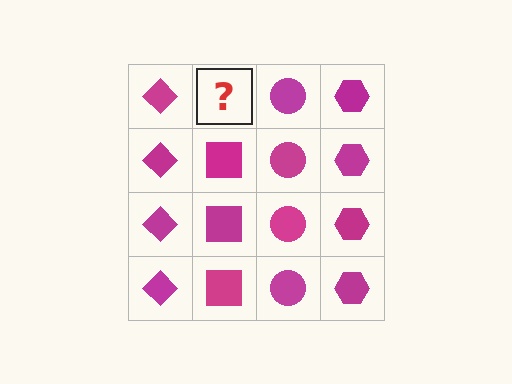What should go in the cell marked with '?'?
The missing cell should contain a magenta square.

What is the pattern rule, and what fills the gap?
The rule is that each column has a consistent shape. The gap should be filled with a magenta square.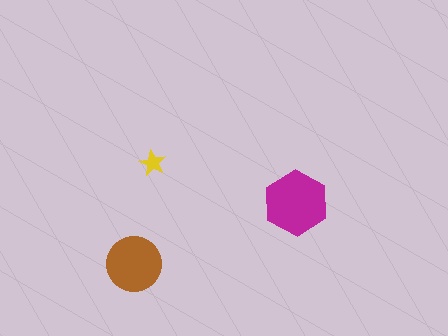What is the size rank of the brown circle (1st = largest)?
2nd.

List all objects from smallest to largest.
The yellow star, the brown circle, the magenta hexagon.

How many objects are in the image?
There are 3 objects in the image.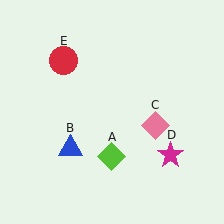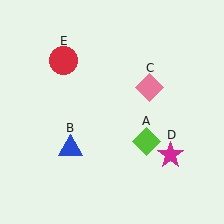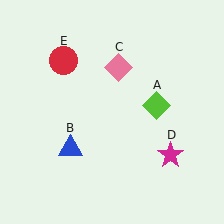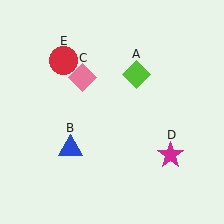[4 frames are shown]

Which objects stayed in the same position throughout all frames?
Blue triangle (object B) and magenta star (object D) and red circle (object E) remained stationary.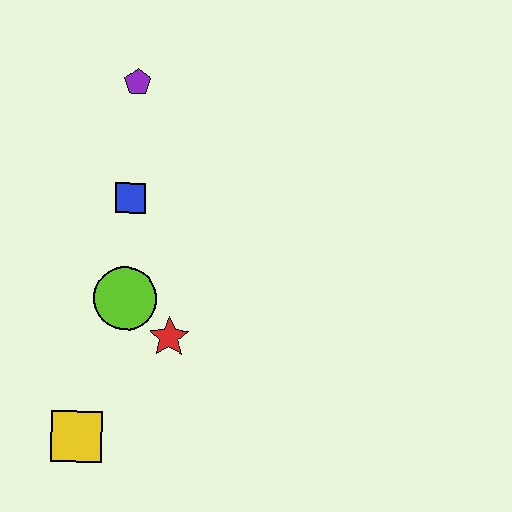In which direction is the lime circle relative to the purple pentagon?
The lime circle is below the purple pentagon.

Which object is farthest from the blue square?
The yellow square is farthest from the blue square.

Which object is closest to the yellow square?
The red star is closest to the yellow square.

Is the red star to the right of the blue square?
Yes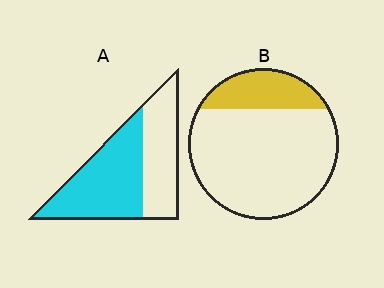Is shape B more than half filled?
No.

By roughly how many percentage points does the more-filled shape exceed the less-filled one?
By roughly 35 percentage points (A over B).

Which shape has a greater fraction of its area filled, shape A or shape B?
Shape A.